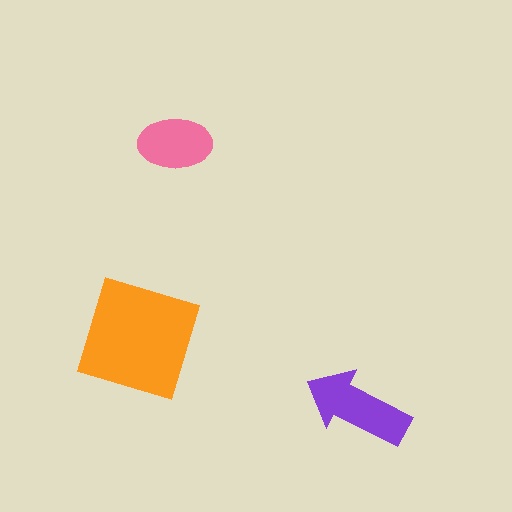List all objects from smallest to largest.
The pink ellipse, the purple arrow, the orange square.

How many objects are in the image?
There are 3 objects in the image.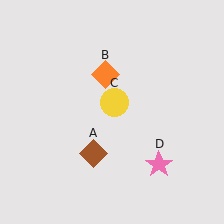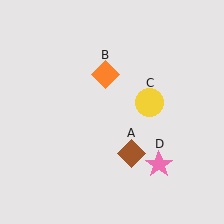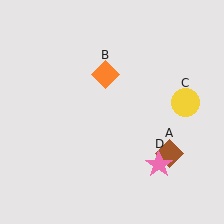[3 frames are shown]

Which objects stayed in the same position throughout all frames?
Orange diamond (object B) and pink star (object D) remained stationary.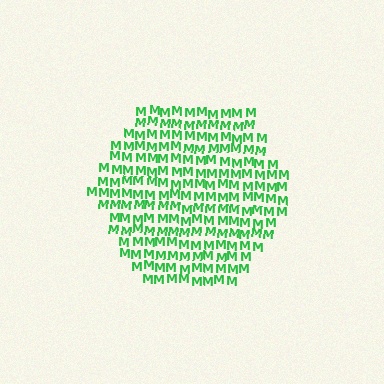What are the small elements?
The small elements are letter M's.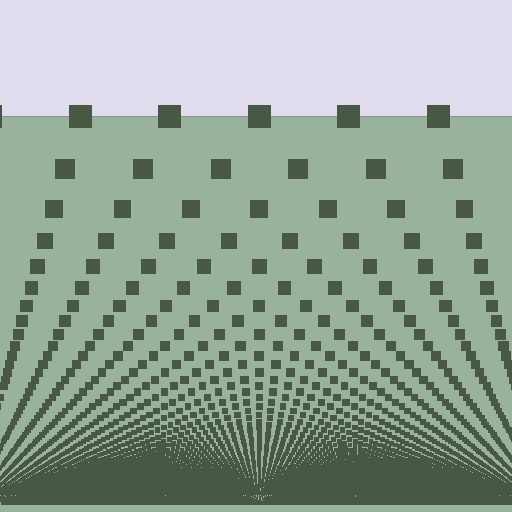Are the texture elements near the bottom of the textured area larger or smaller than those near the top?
Smaller. The gradient is inverted — elements near the bottom are smaller and denser.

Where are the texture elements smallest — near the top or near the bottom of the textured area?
Near the bottom.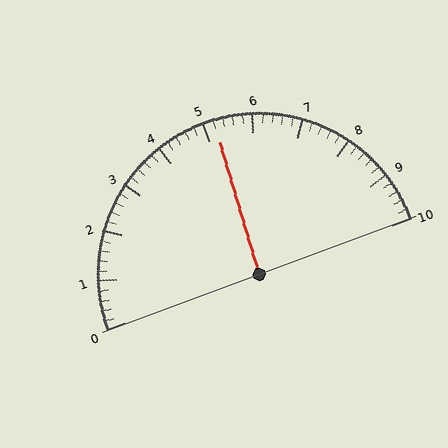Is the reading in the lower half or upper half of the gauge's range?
The reading is in the upper half of the range (0 to 10).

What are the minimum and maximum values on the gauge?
The gauge ranges from 0 to 10.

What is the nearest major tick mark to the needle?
The nearest major tick mark is 5.